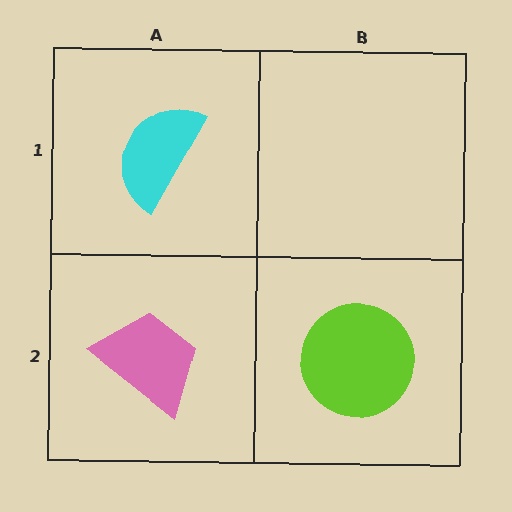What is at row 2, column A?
A pink trapezoid.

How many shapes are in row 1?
1 shape.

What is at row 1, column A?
A cyan semicircle.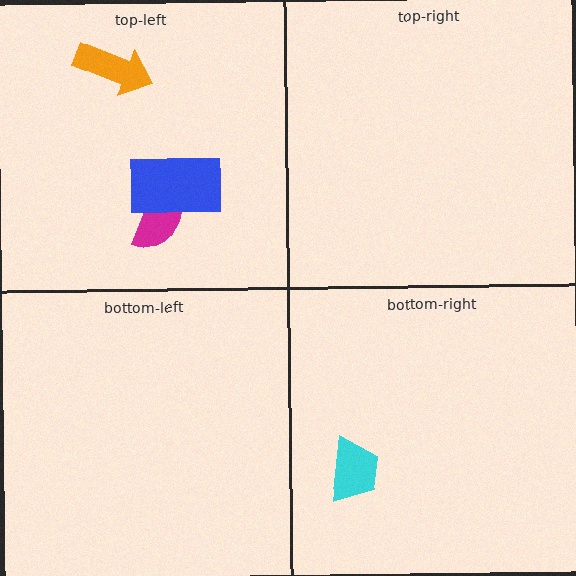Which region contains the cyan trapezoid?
The bottom-right region.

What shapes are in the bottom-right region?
The cyan trapezoid.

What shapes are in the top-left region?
The magenta semicircle, the orange arrow, the blue rectangle.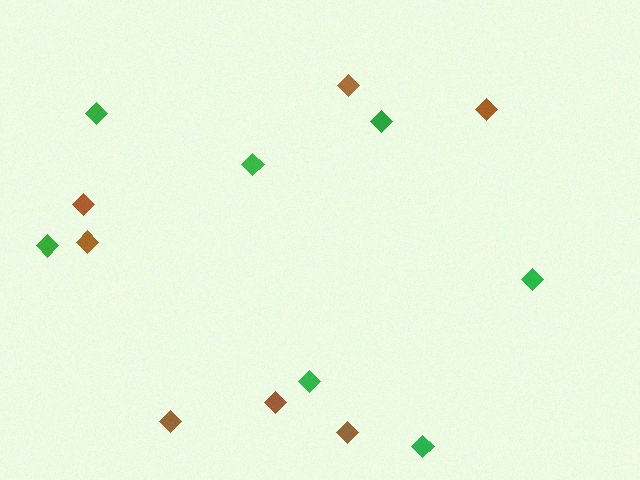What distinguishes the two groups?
There are 2 groups: one group of brown diamonds (7) and one group of green diamonds (7).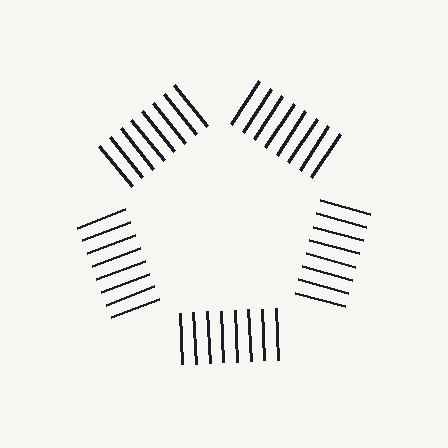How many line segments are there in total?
40 — 8 along each of the 5 edges.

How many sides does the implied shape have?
5 sides — the line-ends trace a pentagon.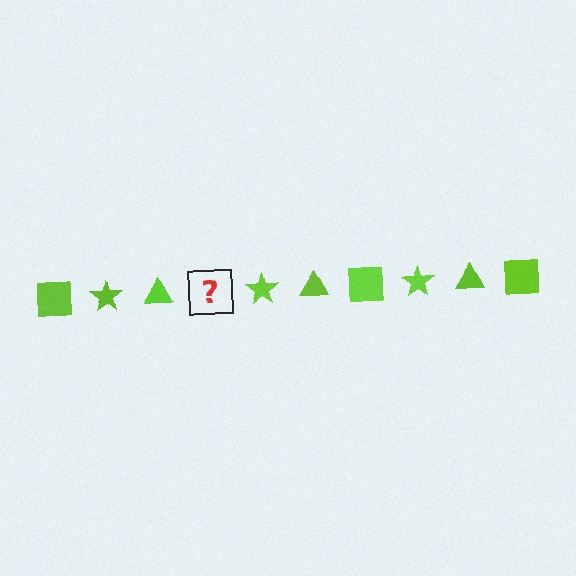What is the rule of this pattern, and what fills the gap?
The rule is that the pattern cycles through square, star, triangle shapes in lime. The gap should be filled with a lime square.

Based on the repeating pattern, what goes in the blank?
The blank should be a lime square.